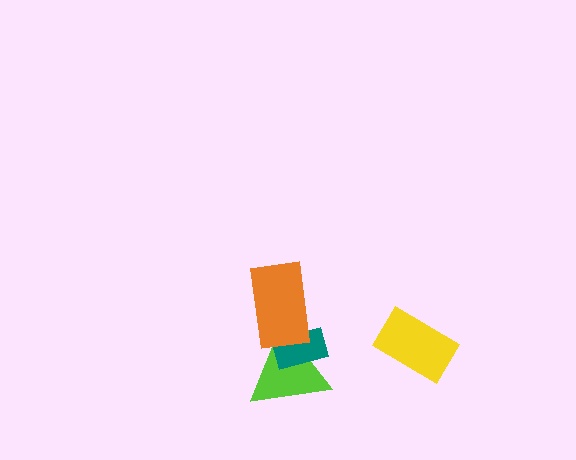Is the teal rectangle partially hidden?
Yes, it is partially covered by another shape.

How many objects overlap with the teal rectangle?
2 objects overlap with the teal rectangle.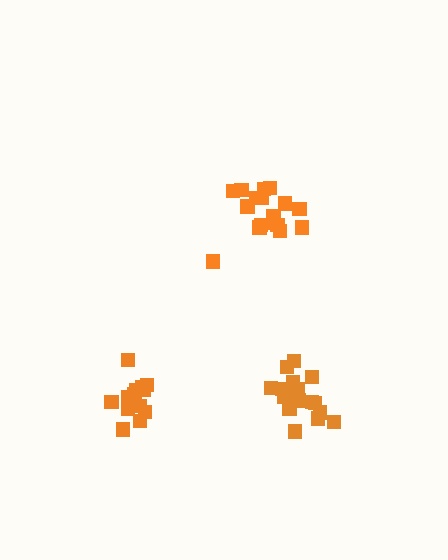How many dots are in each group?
Group 1: 16 dots, Group 2: 17 dots, Group 3: 17 dots (50 total).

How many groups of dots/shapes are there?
There are 3 groups.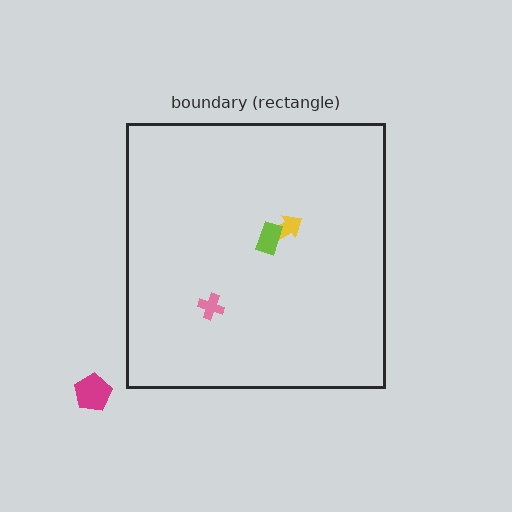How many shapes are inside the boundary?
3 inside, 1 outside.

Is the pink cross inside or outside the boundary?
Inside.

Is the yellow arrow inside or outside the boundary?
Inside.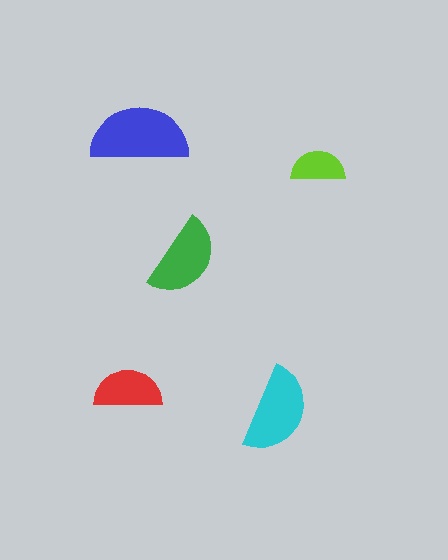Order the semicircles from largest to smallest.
the blue one, the cyan one, the green one, the red one, the lime one.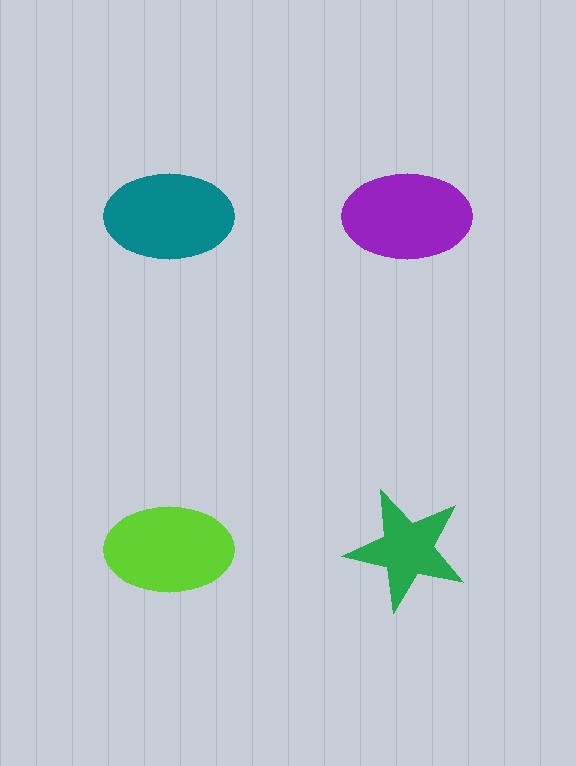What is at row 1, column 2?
A purple ellipse.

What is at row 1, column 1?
A teal ellipse.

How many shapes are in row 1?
2 shapes.